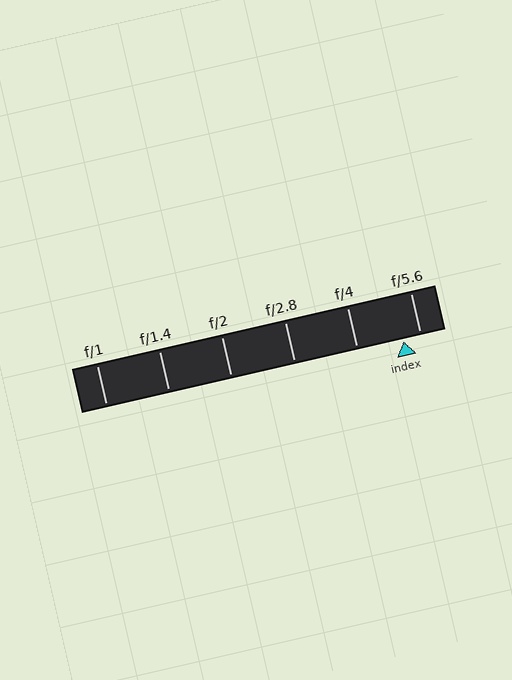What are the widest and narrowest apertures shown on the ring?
The widest aperture shown is f/1 and the narrowest is f/5.6.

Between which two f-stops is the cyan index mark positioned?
The index mark is between f/4 and f/5.6.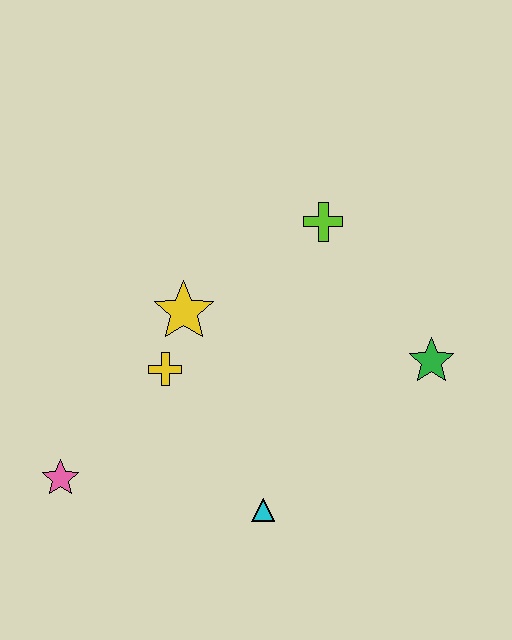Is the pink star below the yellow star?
Yes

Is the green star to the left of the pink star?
No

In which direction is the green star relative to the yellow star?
The green star is to the right of the yellow star.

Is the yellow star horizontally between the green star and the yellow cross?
Yes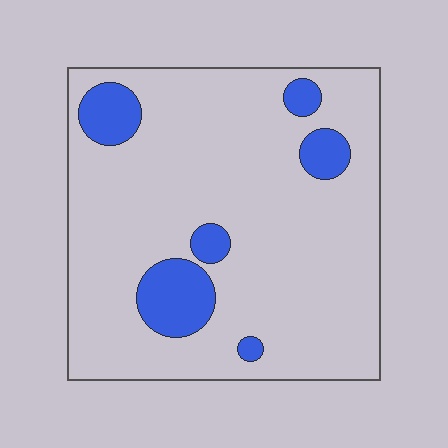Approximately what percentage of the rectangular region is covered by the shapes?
Approximately 15%.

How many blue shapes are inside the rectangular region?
6.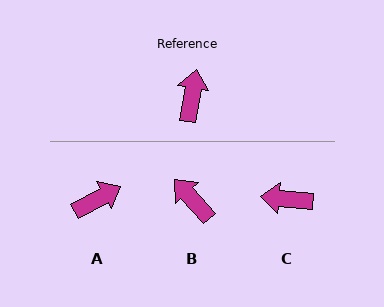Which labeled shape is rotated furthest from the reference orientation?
C, about 94 degrees away.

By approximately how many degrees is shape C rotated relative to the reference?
Approximately 94 degrees counter-clockwise.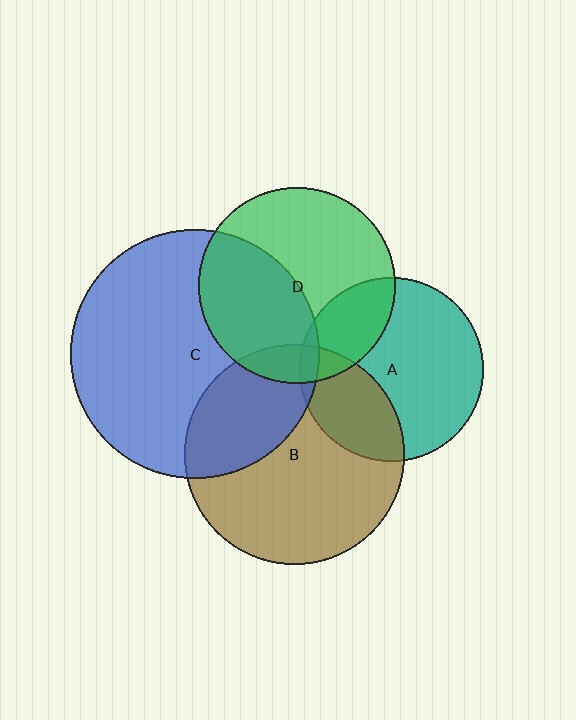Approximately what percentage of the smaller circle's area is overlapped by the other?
Approximately 45%.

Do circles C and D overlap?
Yes.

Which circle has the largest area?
Circle C (blue).